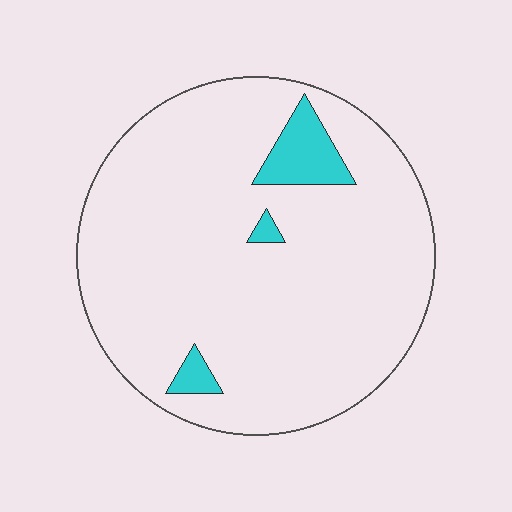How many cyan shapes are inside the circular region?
3.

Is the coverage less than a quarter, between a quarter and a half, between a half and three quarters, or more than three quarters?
Less than a quarter.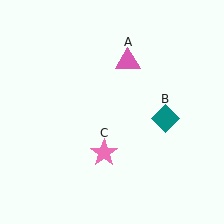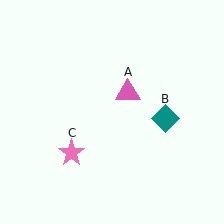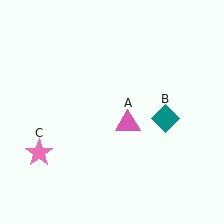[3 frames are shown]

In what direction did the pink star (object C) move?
The pink star (object C) moved left.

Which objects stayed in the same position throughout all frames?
Teal diamond (object B) remained stationary.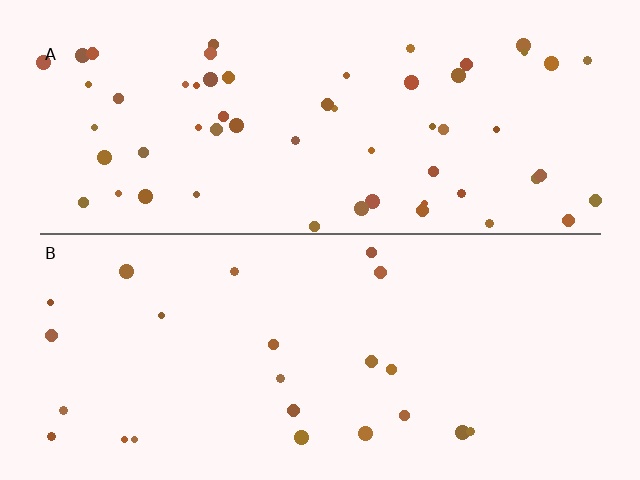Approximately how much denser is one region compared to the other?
Approximately 2.5× — region A over region B.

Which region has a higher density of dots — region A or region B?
A (the top).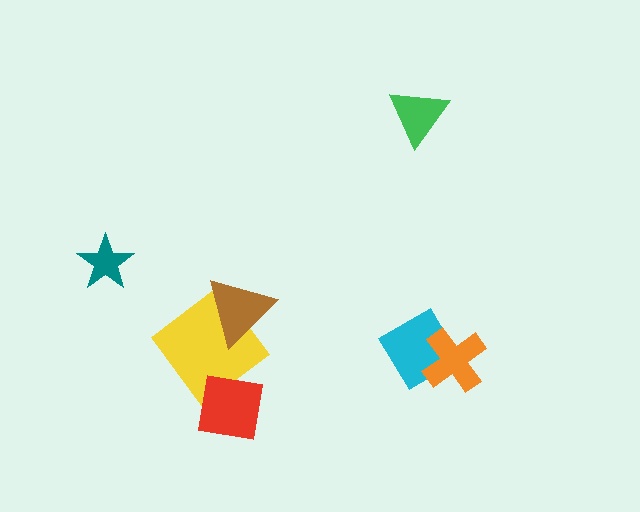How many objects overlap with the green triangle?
0 objects overlap with the green triangle.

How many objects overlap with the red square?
1 object overlaps with the red square.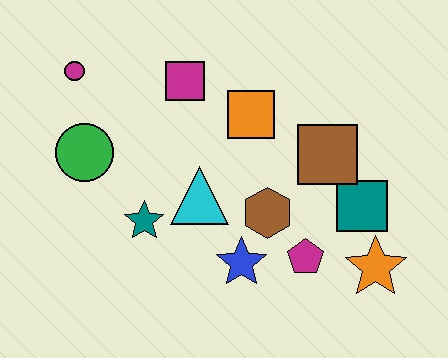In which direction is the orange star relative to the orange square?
The orange star is below the orange square.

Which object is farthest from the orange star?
The magenta circle is farthest from the orange star.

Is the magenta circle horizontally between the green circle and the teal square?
No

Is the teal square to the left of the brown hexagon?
No